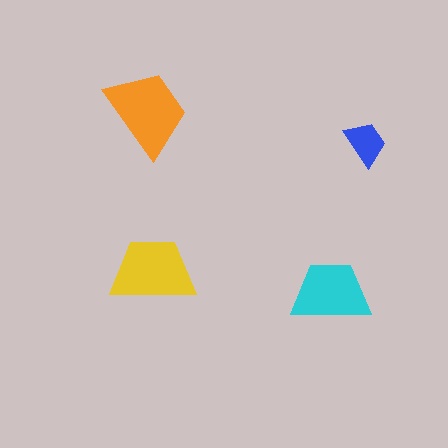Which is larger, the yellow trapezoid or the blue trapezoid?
The yellow one.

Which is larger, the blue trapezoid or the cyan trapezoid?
The cyan one.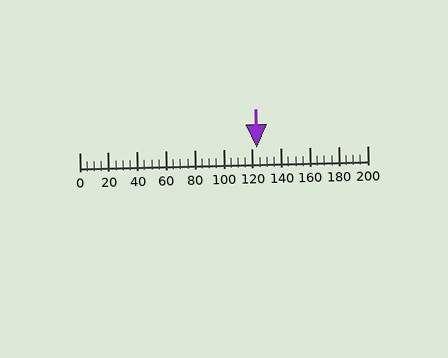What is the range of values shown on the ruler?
The ruler shows values from 0 to 200.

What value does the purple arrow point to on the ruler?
The purple arrow points to approximately 124.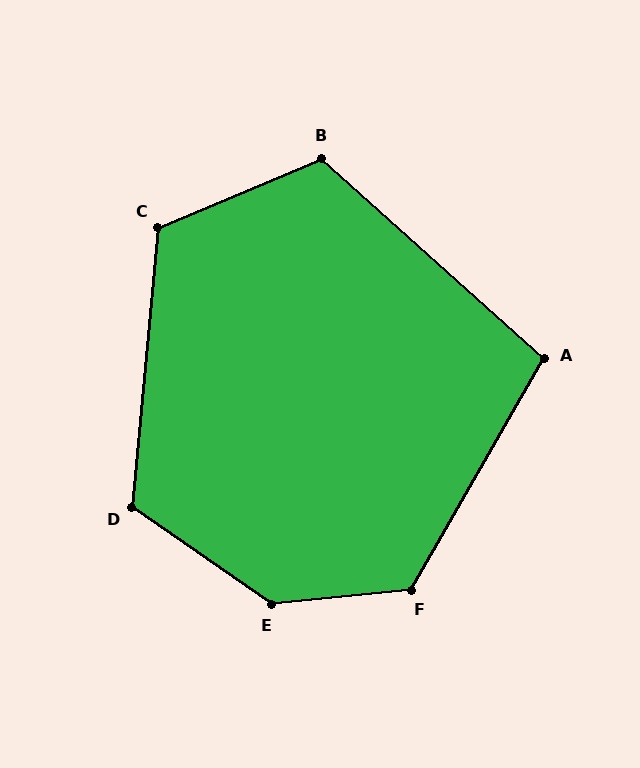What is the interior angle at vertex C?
Approximately 118 degrees (obtuse).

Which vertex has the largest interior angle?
E, at approximately 140 degrees.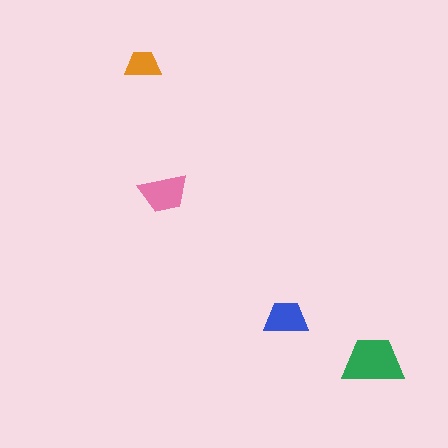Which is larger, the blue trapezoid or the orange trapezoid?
The blue one.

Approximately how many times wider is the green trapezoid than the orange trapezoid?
About 1.5 times wider.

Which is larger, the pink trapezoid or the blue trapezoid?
The pink one.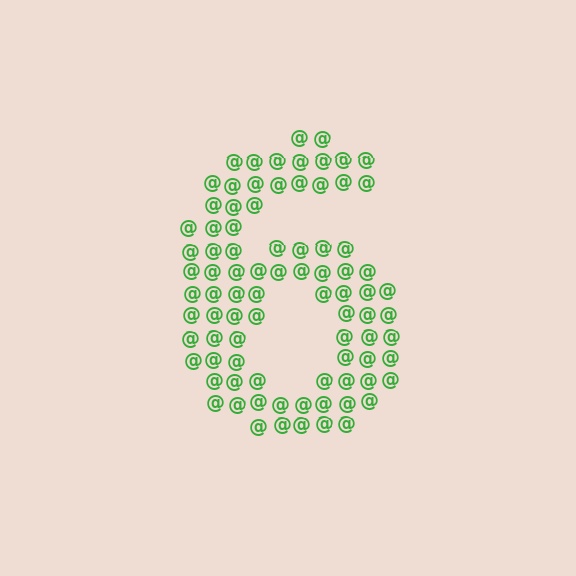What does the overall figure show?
The overall figure shows the digit 6.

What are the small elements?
The small elements are at signs.